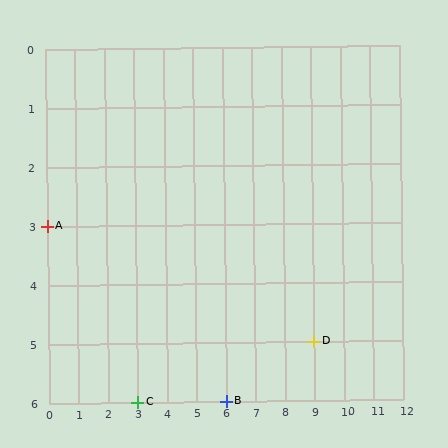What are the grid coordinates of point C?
Point C is at grid coordinates (3, 6).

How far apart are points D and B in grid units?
Points D and B are 3 columns and 1 row apart (about 3.2 grid units diagonally).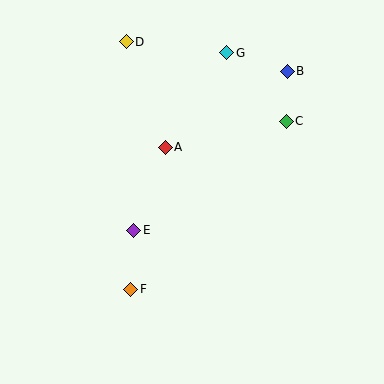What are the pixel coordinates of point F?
Point F is at (131, 289).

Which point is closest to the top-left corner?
Point D is closest to the top-left corner.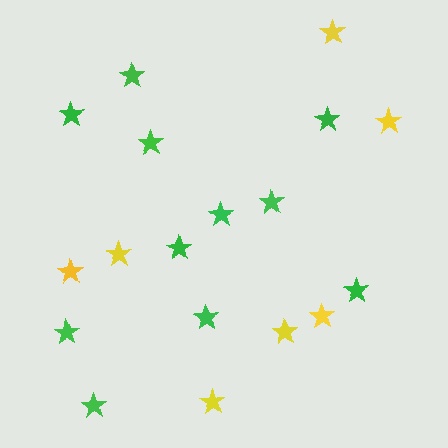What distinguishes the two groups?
There are 2 groups: one group of yellow stars (7) and one group of green stars (11).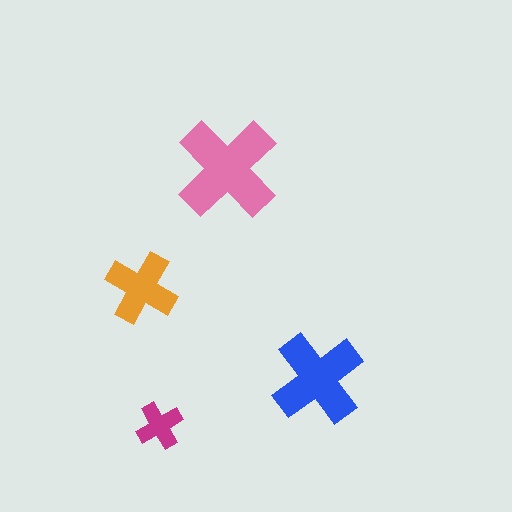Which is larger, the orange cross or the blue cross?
The blue one.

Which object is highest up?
The pink cross is topmost.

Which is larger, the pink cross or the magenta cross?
The pink one.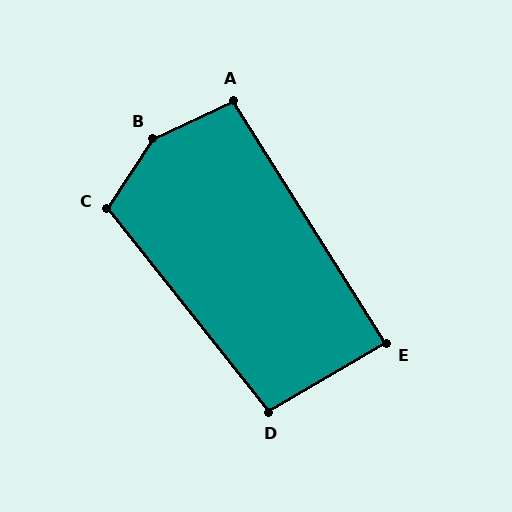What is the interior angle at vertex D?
Approximately 98 degrees (obtuse).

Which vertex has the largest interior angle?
B, at approximately 148 degrees.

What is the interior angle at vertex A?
Approximately 97 degrees (obtuse).